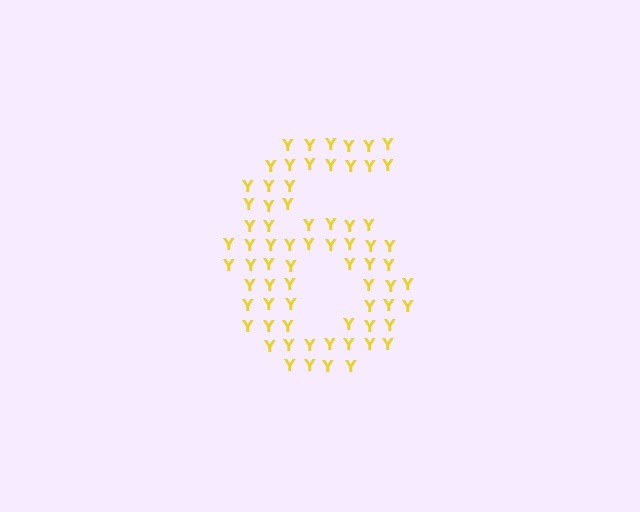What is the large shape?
The large shape is the digit 6.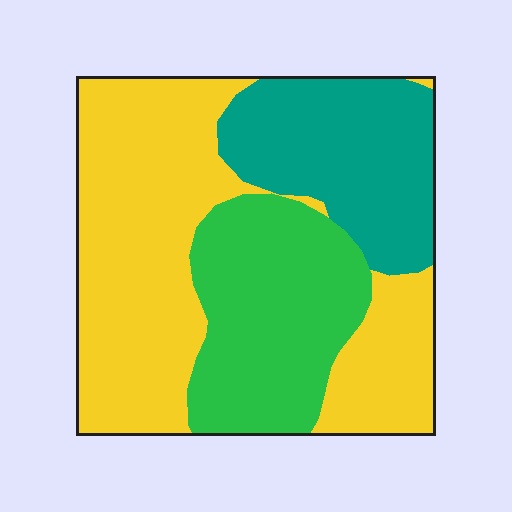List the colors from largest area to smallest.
From largest to smallest: yellow, green, teal.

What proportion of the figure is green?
Green takes up between a sixth and a third of the figure.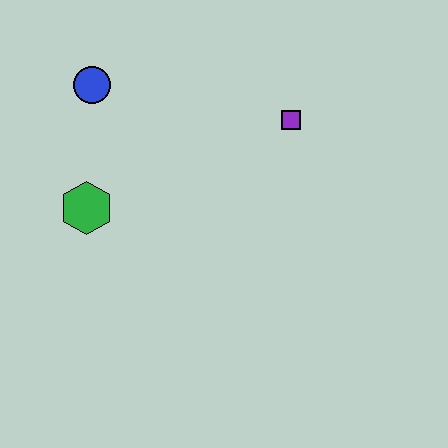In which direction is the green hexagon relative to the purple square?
The green hexagon is to the left of the purple square.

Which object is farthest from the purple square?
The green hexagon is farthest from the purple square.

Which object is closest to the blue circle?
The green hexagon is closest to the blue circle.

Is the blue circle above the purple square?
Yes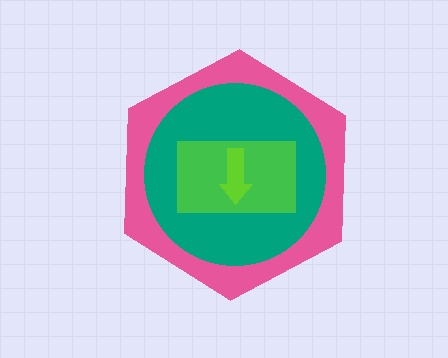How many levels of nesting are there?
4.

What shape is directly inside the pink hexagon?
The teal circle.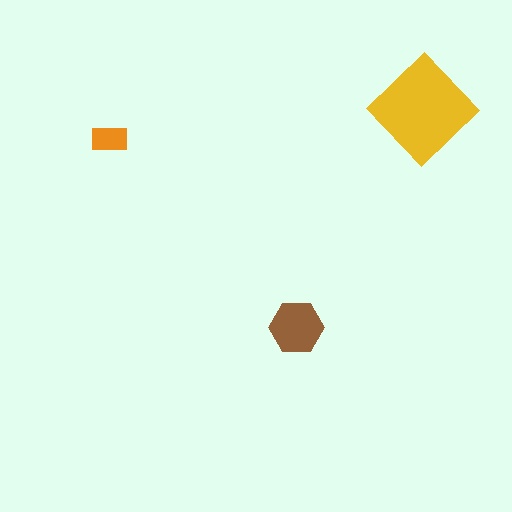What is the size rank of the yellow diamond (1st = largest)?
1st.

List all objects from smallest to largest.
The orange rectangle, the brown hexagon, the yellow diamond.